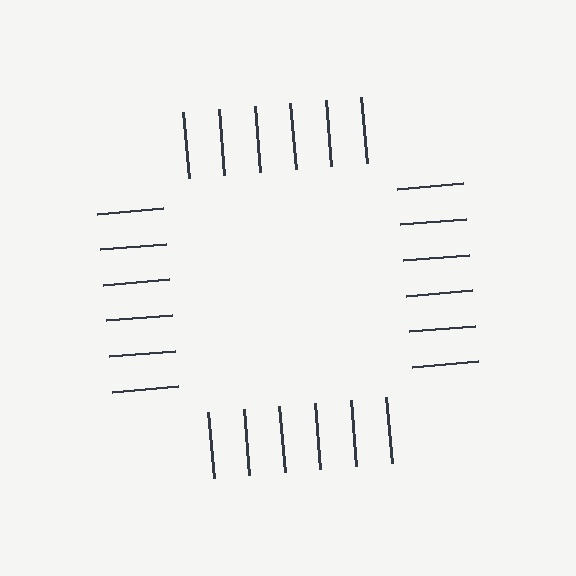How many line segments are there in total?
24 — 6 along each of the 4 edges.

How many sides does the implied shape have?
4 sides — the line-ends trace a square.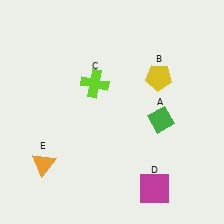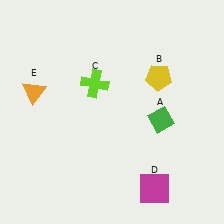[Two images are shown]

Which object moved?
The orange triangle (E) moved up.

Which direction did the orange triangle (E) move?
The orange triangle (E) moved up.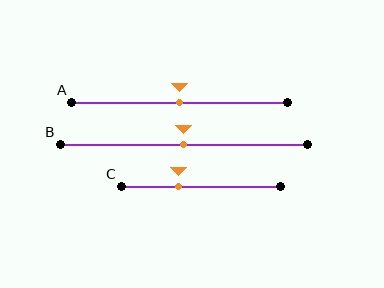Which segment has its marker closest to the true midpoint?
Segment A has its marker closest to the true midpoint.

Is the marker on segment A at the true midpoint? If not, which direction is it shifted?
Yes, the marker on segment A is at the true midpoint.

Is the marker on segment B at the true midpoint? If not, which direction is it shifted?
Yes, the marker on segment B is at the true midpoint.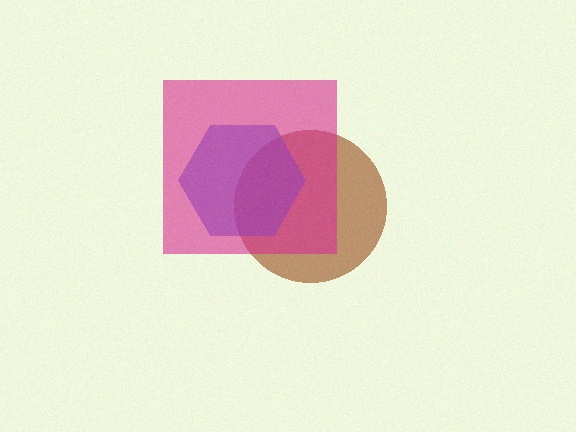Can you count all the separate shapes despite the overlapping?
Yes, there are 3 separate shapes.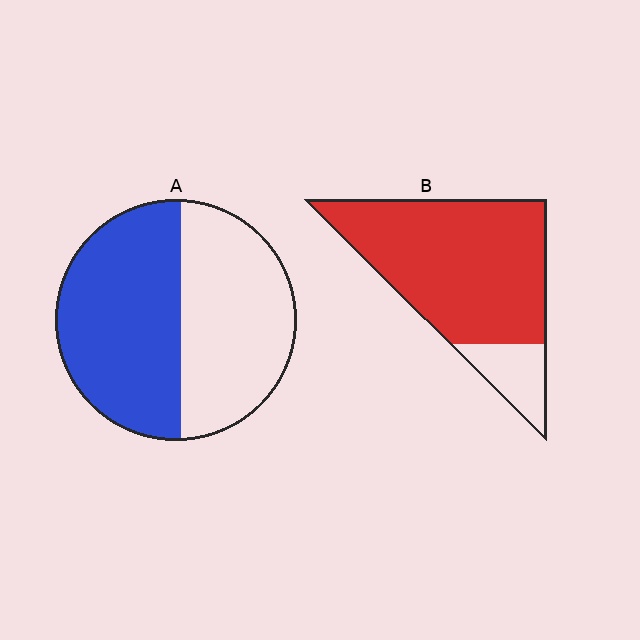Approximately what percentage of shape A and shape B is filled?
A is approximately 55% and B is approximately 85%.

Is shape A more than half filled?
Roughly half.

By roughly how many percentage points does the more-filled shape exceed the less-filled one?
By roughly 30 percentage points (B over A).